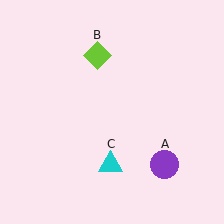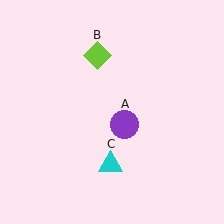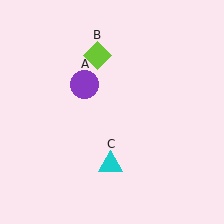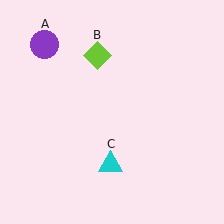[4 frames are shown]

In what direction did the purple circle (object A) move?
The purple circle (object A) moved up and to the left.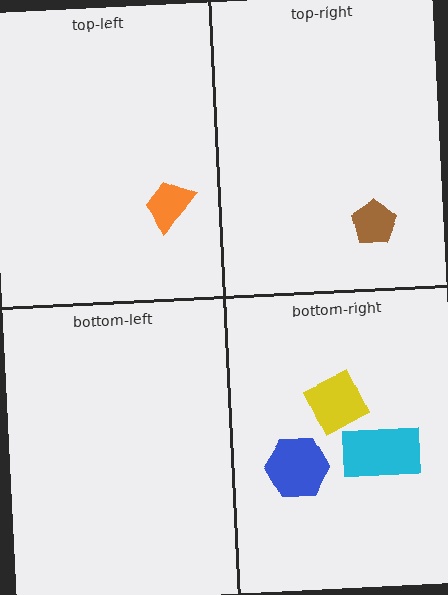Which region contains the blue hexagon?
The bottom-right region.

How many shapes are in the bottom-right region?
3.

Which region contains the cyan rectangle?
The bottom-right region.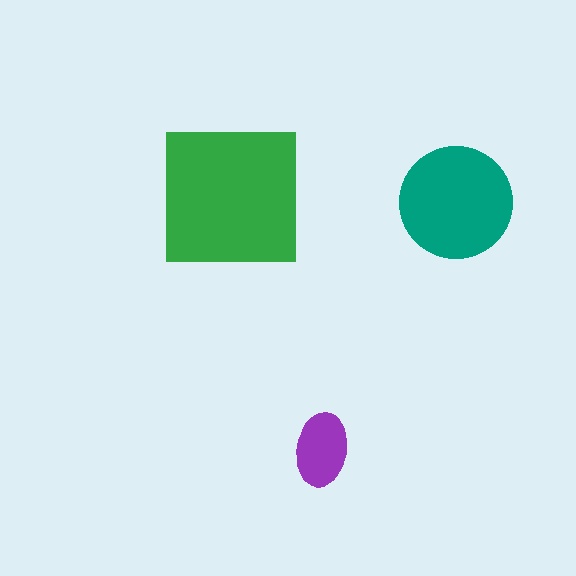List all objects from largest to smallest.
The green square, the teal circle, the purple ellipse.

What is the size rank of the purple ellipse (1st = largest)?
3rd.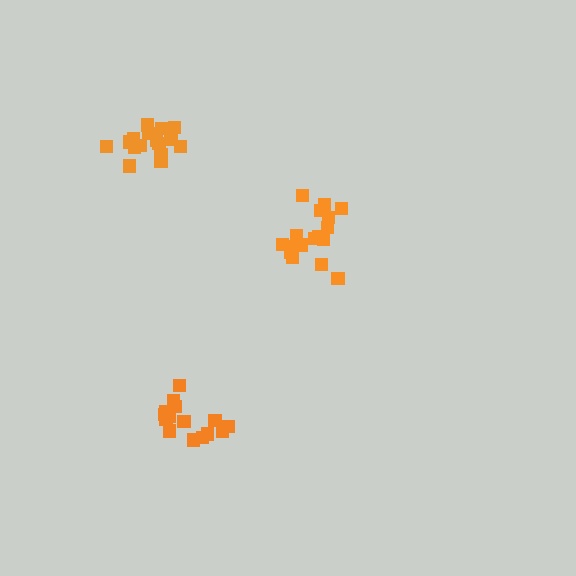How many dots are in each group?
Group 1: 18 dots, Group 2: 16 dots, Group 3: 15 dots (49 total).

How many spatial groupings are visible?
There are 3 spatial groupings.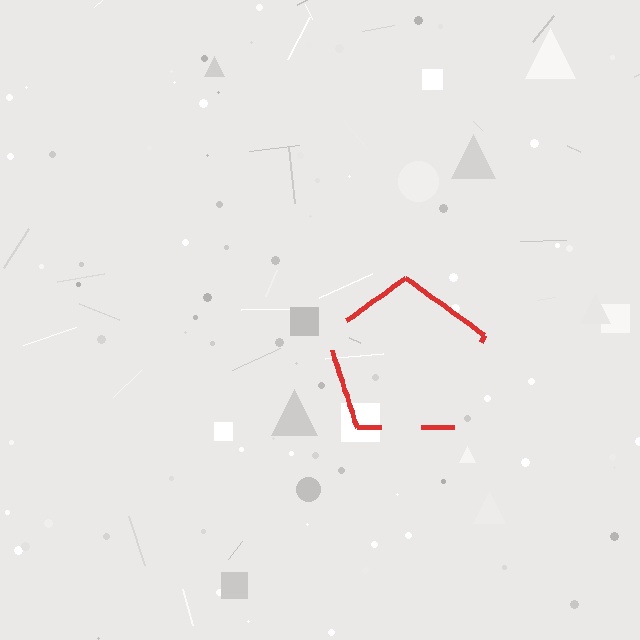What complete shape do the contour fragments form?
The contour fragments form a pentagon.